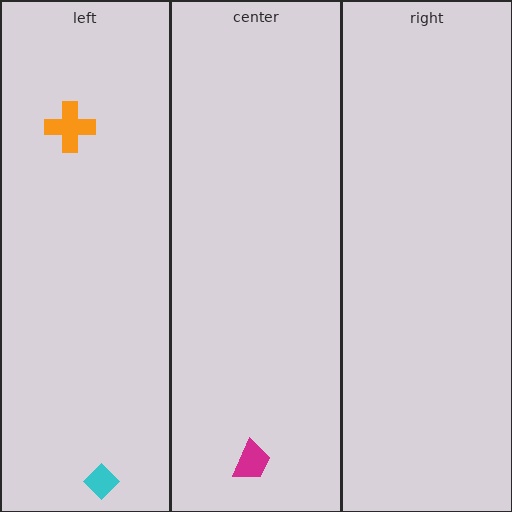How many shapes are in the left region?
2.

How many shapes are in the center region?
1.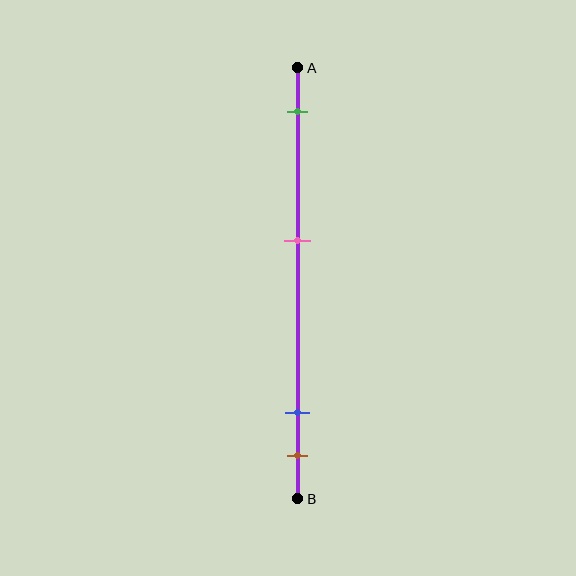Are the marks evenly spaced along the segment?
No, the marks are not evenly spaced.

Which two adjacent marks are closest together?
The blue and brown marks are the closest adjacent pair.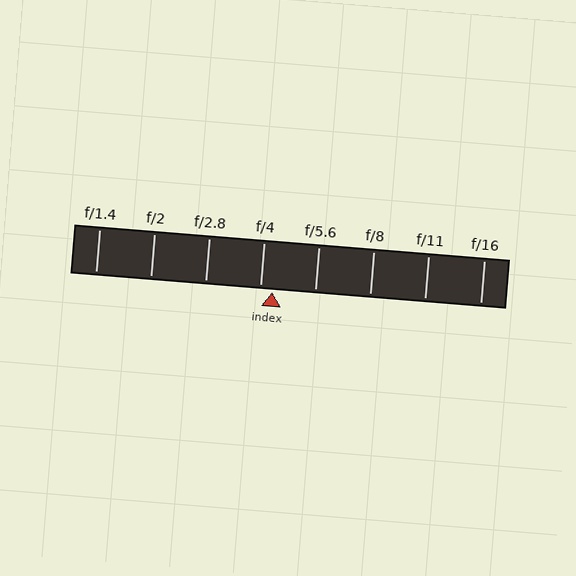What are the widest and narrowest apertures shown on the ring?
The widest aperture shown is f/1.4 and the narrowest is f/16.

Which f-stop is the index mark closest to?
The index mark is closest to f/4.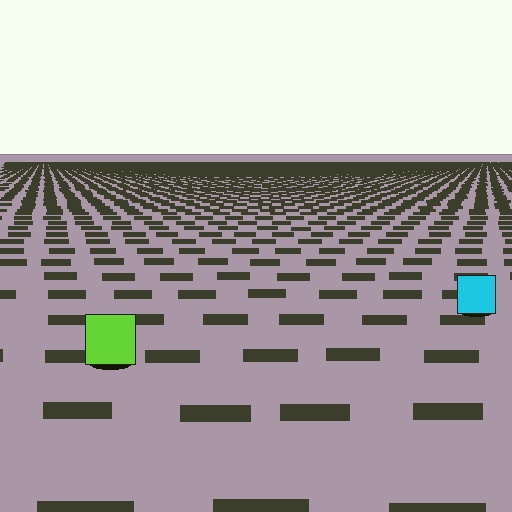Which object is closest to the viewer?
The lime square is closest. The texture marks near it are larger and more spread out.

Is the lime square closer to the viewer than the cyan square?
Yes. The lime square is closer — you can tell from the texture gradient: the ground texture is coarser near it.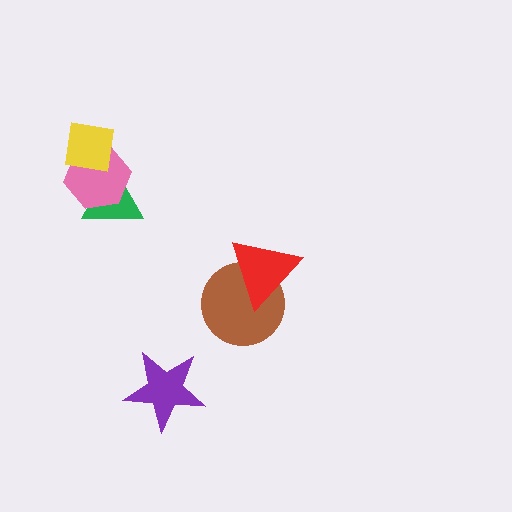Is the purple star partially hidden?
No, no other shape covers it.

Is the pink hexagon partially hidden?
Yes, it is partially covered by another shape.